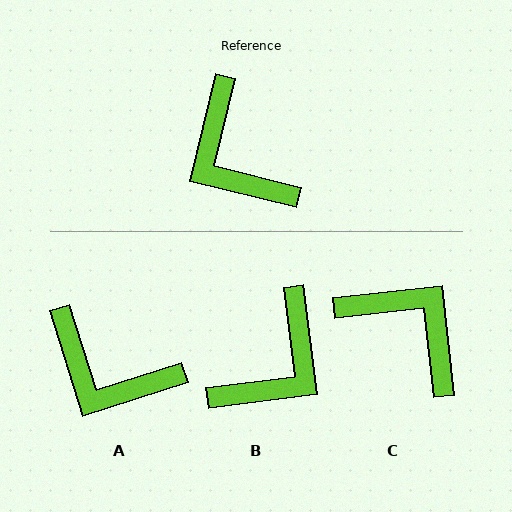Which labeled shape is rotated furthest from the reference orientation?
C, about 160 degrees away.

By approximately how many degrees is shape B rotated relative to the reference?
Approximately 111 degrees counter-clockwise.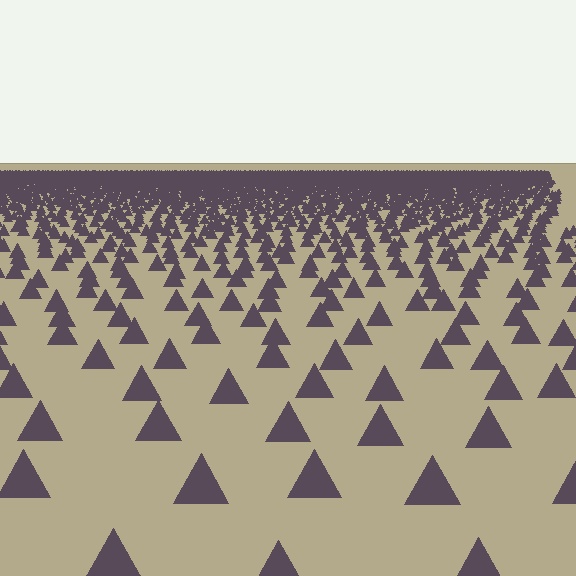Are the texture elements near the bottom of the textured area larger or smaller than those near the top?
Larger. Near the bottom, elements are closer to the viewer and appear at a bigger on-screen size.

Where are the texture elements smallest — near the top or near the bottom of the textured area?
Near the top.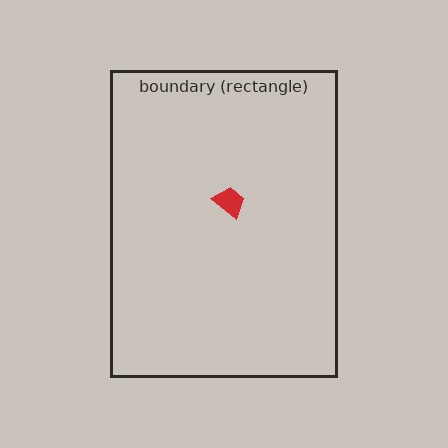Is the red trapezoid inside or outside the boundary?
Inside.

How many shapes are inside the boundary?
1 inside, 0 outside.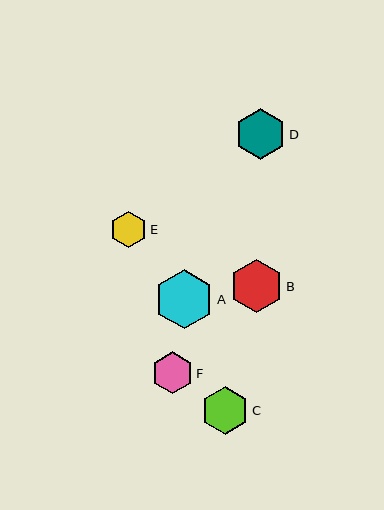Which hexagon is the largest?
Hexagon A is the largest with a size of approximately 59 pixels.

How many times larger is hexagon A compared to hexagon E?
Hexagon A is approximately 1.6 times the size of hexagon E.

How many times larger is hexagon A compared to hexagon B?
Hexagon A is approximately 1.1 times the size of hexagon B.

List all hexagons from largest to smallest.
From largest to smallest: A, B, D, C, F, E.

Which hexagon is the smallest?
Hexagon E is the smallest with a size of approximately 36 pixels.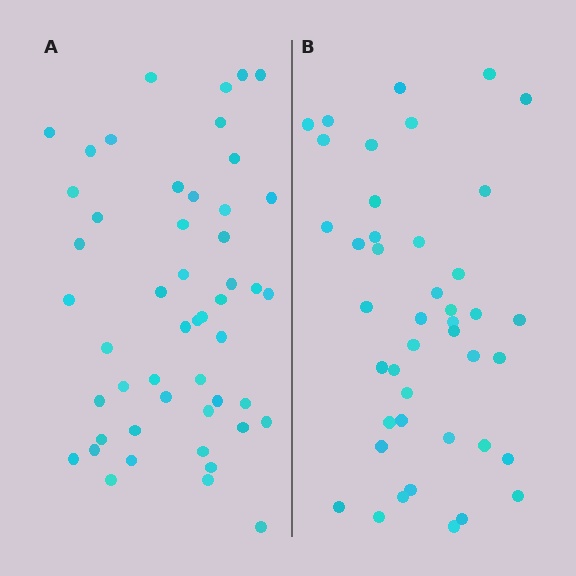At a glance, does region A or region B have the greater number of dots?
Region A (the left region) has more dots.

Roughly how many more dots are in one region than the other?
Region A has roughly 8 or so more dots than region B.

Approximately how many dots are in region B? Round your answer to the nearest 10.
About 40 dots. (The exact count is 43, which rounds to 40.)